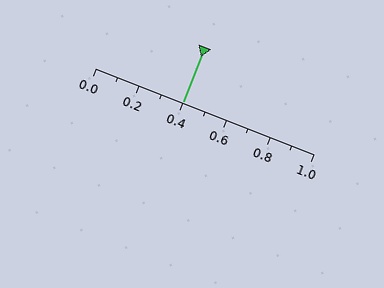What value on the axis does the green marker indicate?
The marker indicates approximately 0.4.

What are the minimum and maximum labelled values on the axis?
The axis runs from 0.0 to 1.0.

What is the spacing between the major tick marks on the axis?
The major ticks are spaced 0.2 apart.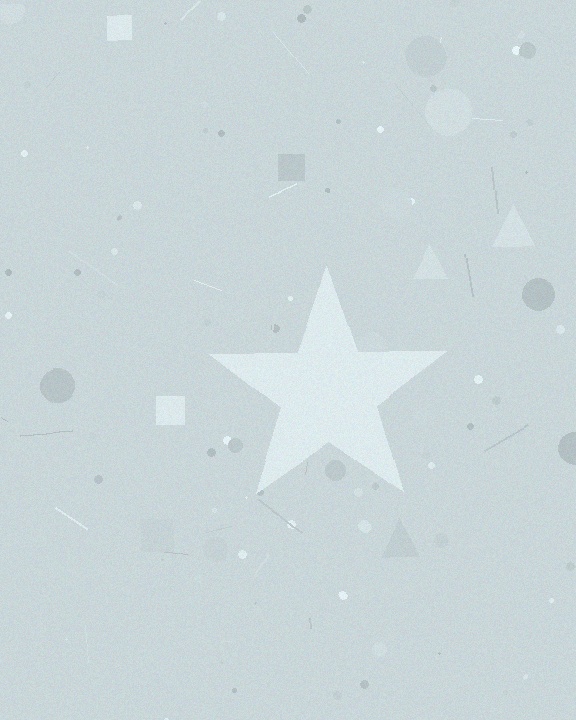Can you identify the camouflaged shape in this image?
The camouflaged shape is a star.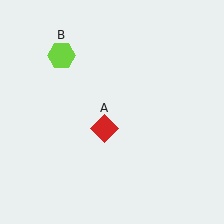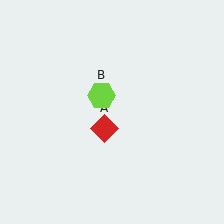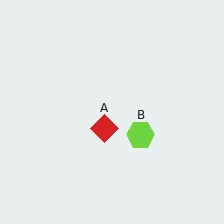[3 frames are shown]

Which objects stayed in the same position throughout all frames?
Red diamond (object A) remained stationary.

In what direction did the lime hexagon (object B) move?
The lime hexagon (object B) moved down and to the right.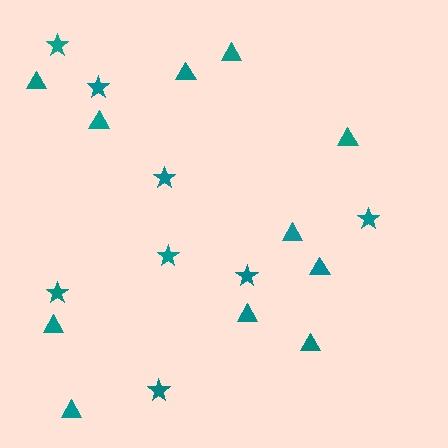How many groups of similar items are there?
There are 2 groups: one group of stars (8) and one group of triangles (11).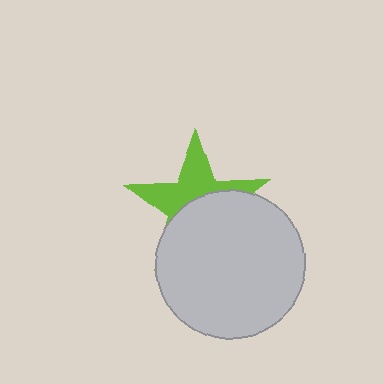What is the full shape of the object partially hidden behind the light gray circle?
The partially hidden object is a lime star.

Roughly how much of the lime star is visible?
About half of it is visible (roughly 46%).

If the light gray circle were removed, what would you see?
You would see the complete lime star.